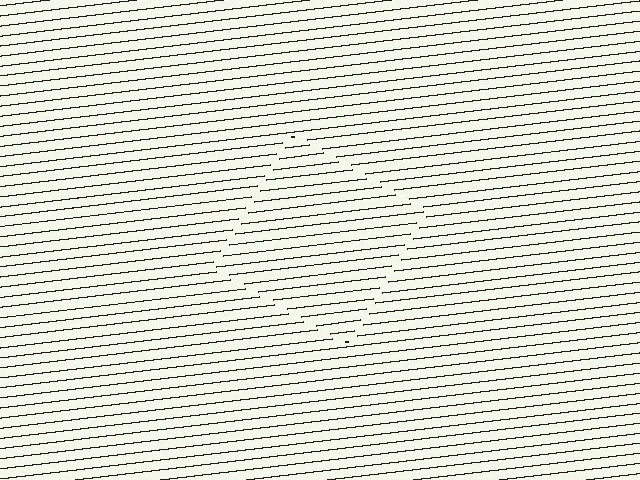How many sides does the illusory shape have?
4 sides — the line-ends trace a square.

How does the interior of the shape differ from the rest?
The interior of the shape contains the same grating, shifted by half a period — the contour is defined by the phase discontinuity where line-ends from the inner and outer gratings abut.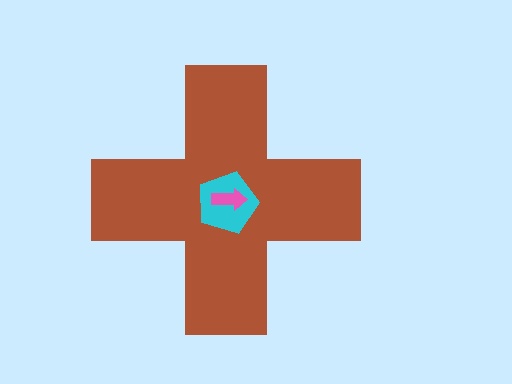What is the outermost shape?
The brown cross.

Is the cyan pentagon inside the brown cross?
Yes.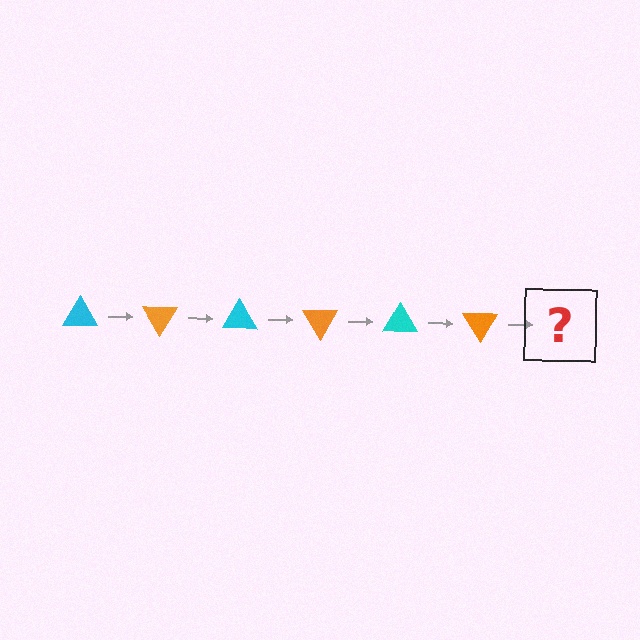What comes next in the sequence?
The next element should be a cyan triangle, rotated 360 degrees from the start.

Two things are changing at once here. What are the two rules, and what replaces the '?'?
The two rules are that it rotates 60 degrees each step and the color cycles through cyan and orange. The '?' should be a cyan triangle, rotated 360 degrees from the start.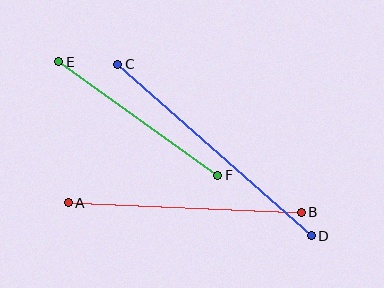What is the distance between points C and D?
The distance is approximately 258 pixels.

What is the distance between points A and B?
The distance is approximately 233 pixels.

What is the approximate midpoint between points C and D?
The midpoint is at approximately (214, 150) pixels.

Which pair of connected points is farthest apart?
Points C and D are farthest apart.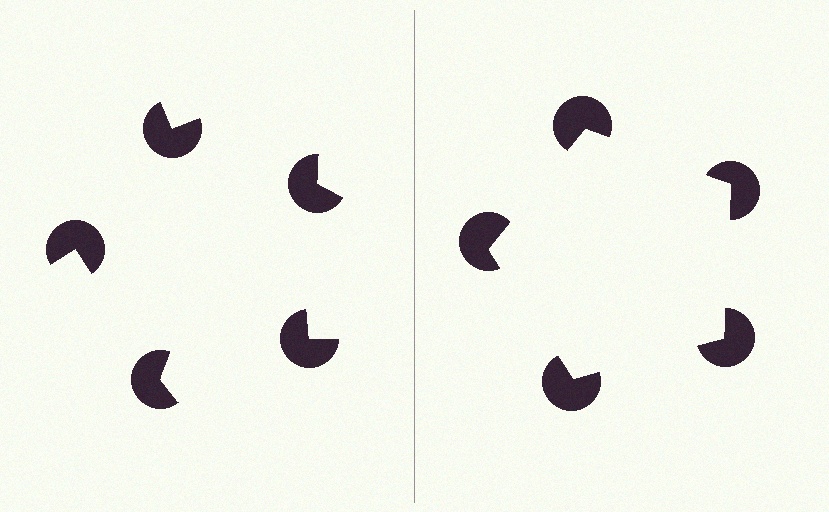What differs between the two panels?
The pac-man discs are positioned identically on both sides; only the wedge orientations differ. On the right they align to a pentagon; on the left they are misaligned.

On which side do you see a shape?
An illusory pentagon appears on the right side. On the left side the wedge cuts are rotated, so no coherent shape forms.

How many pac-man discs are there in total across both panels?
10 — 5 on each side.